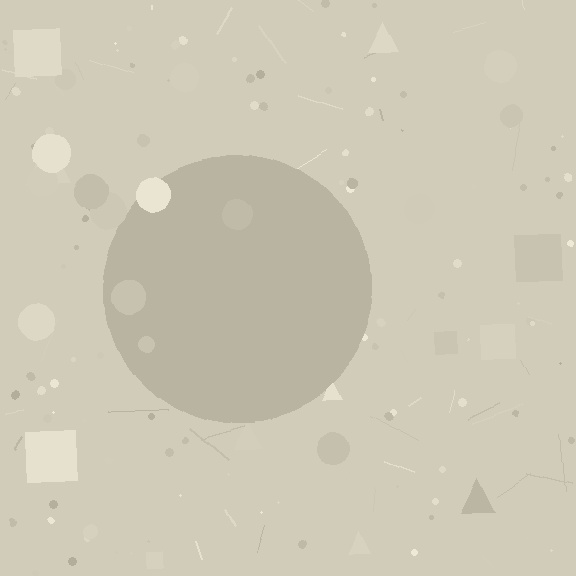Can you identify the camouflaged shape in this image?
The camouflaged shape is a circle.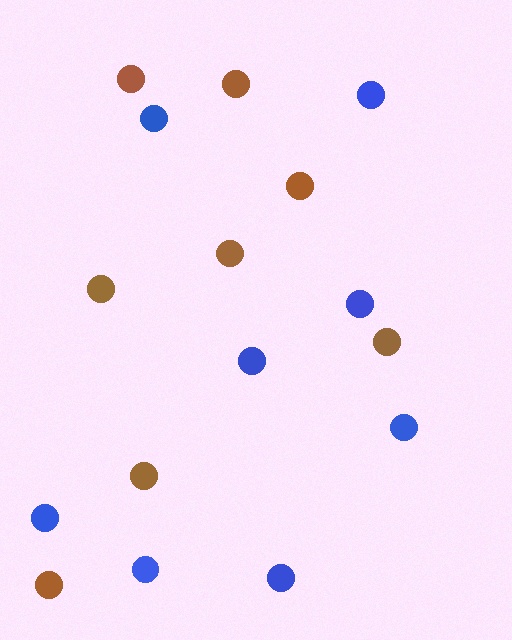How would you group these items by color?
There are 2 groups: one group of blue circles (8) and one group of brown circles (8).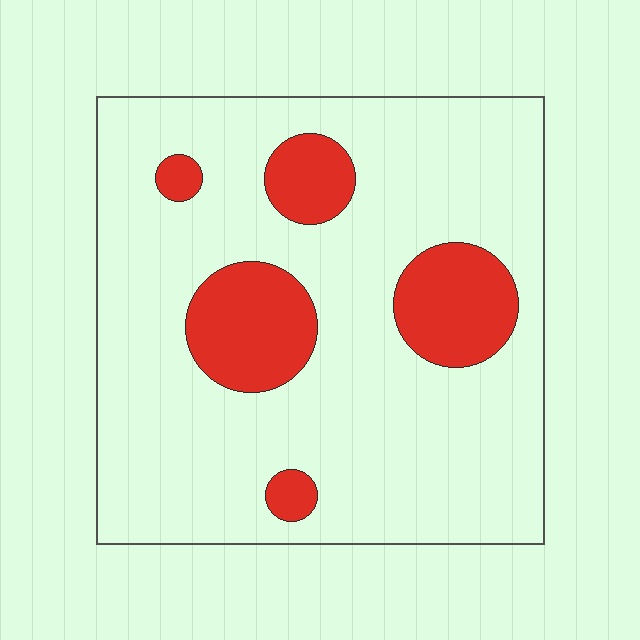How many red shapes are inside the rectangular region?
5.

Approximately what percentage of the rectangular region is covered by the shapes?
Approximately 20%.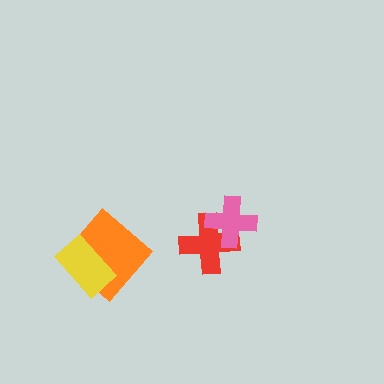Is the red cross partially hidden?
Yes, it is partially covered by another shape.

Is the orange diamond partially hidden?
Yes, it is partially covered by another shape.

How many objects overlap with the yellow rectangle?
1 object overlaps with the yellow rectangle.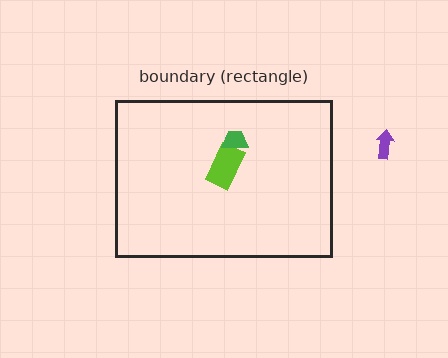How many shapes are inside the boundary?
2 inside, 1 outside.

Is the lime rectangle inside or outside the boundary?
Inside.